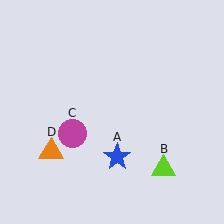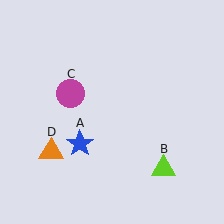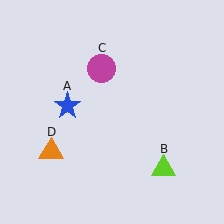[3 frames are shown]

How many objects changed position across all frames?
2 objects changed position: blue star (object A), magenta circle (object C).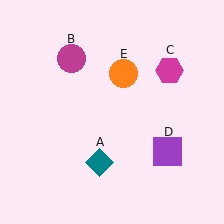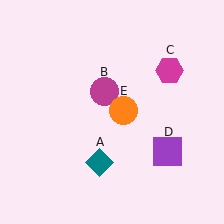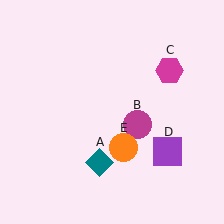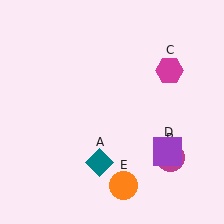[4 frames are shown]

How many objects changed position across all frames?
2 objects changed position: magenta circle (object B), orange circle (object E).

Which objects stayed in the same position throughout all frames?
Teal diamond (object A) and magenta hexagon (object C) and purple square (object D) remained stationary.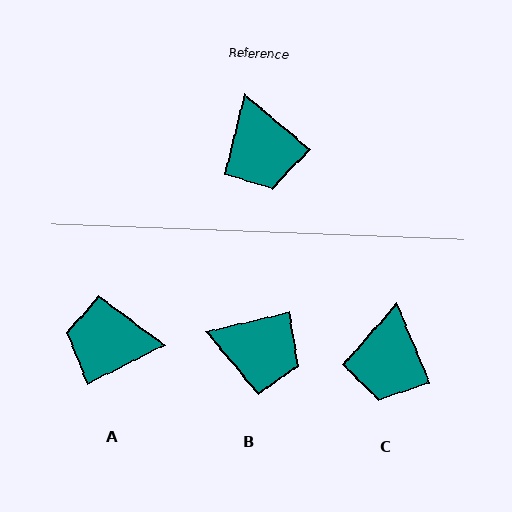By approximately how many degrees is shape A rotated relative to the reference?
Approximately 114 degrees clockwise.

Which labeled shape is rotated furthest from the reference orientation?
A, about 114 degrees away.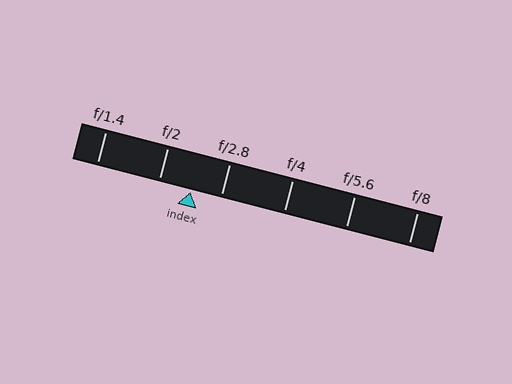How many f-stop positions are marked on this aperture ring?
There are 6 f-stop positions marked.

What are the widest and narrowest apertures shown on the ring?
The widest aperture shown is f/1.4 and the narrowest is f/8.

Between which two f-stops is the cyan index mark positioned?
The index mark is between f/2 and f/2.8.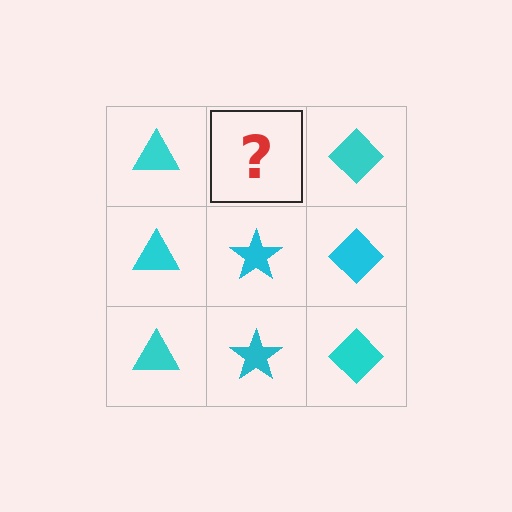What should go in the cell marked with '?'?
The missing cell should contain a cyan star.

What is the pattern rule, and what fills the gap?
The rule is that each column has a consistent shape. The gap should be filled with a cyan star.